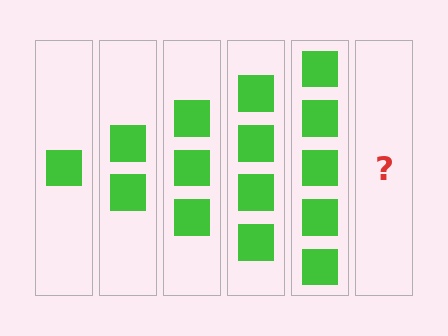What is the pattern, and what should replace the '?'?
The pattern is that each step adds one more square. The '?' should be 6 squares.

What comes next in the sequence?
The next element should be 6 squares.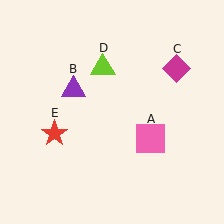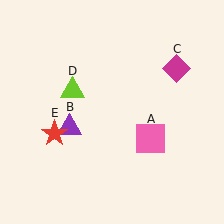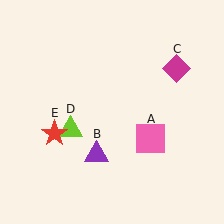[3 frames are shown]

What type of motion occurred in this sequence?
The purple triangle (object B), lime triangle (object D) rotated counterclockwise around the center of the scene.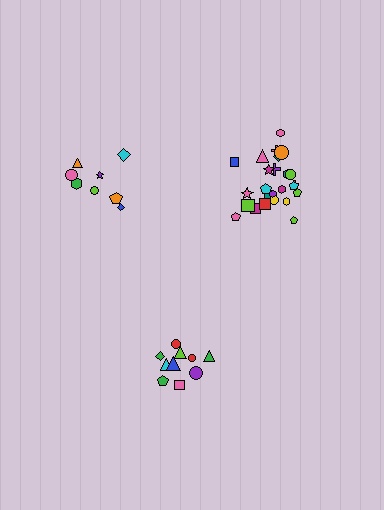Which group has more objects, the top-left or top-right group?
The top-right group.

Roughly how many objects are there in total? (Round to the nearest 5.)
Roughly 45 objects in total.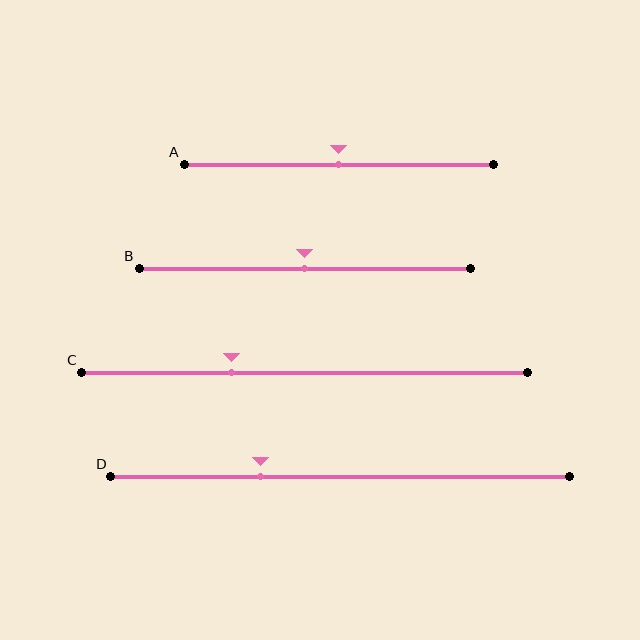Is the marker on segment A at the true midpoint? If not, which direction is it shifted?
Yes, the marker on segment A is at the true midpoint.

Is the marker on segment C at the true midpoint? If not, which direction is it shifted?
No, the marker on segment C is shifted to the left by about 16% of the segment length.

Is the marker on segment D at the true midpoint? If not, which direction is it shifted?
No, the marker on segment D is shifted to the left by about 17% of the segment length.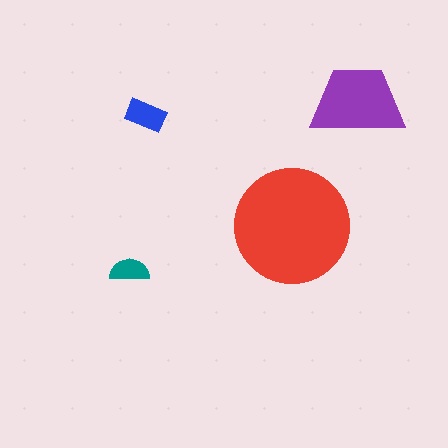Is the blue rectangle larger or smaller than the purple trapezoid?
Smaller.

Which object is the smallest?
The teal semicircle.